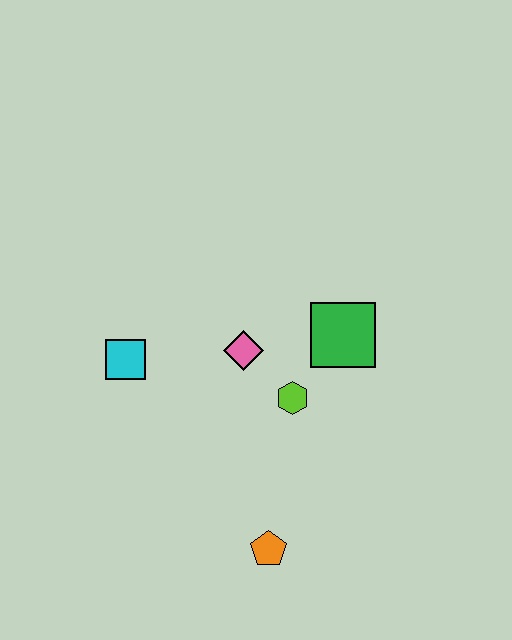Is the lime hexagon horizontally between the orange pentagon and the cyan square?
No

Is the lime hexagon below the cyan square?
Yes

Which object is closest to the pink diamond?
The lime hexagon is closest to the pink diamond.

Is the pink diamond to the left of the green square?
Yes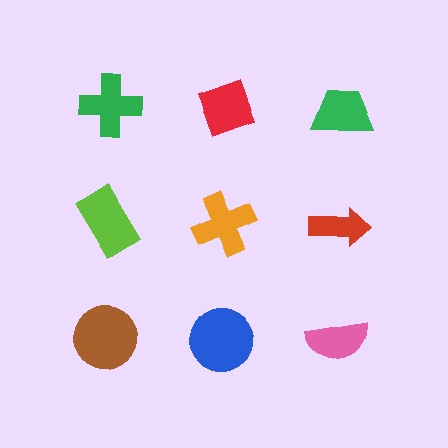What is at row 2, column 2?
An orange cross.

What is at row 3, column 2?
A blue circle.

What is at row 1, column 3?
A green trapezoid.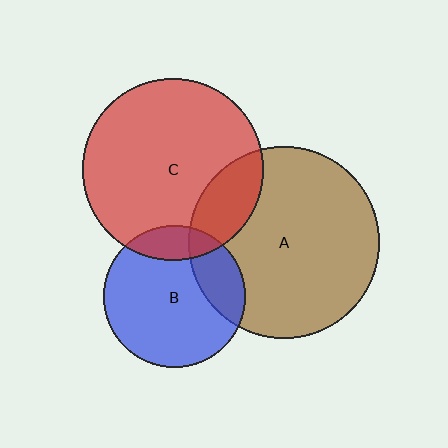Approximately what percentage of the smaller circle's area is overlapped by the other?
Approximately 20%.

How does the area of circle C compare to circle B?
Approximately 1.6 times.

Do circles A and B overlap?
Yes.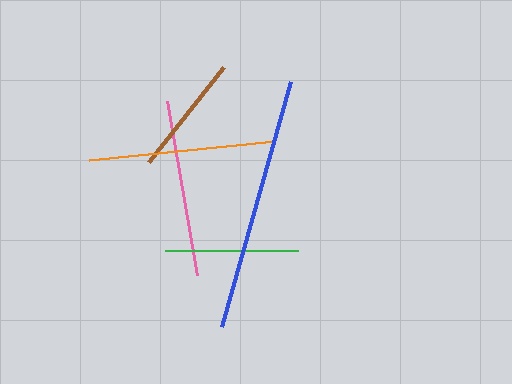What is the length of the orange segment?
The orange segment is approximately 186 pixels long.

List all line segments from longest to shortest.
From longest to shortest: blue, orange, pink, green, brown.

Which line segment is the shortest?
The brown line is the shortest at approximately 122 pixels.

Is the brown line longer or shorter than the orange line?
The orange line is longer than the brown line.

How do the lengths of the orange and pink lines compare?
The orange and pink lines are approximately the same length.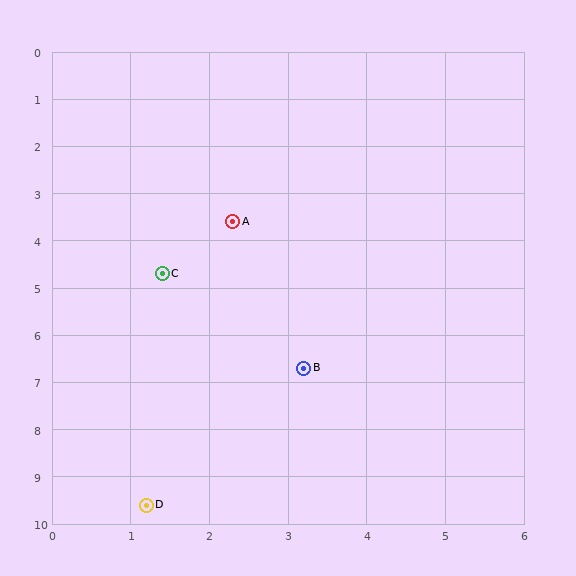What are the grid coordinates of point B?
Point B is at approximately (3.2, 6.7).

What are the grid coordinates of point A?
Point A is at approximately (2.3, 3.6).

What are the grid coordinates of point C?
Point C is at approximately (1.4, 4.7).